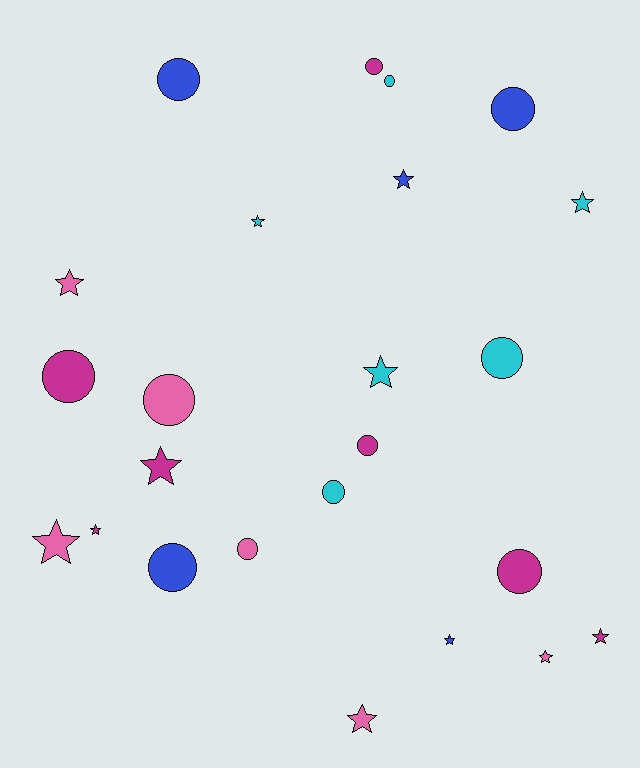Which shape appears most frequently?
Circle, with 12 objects.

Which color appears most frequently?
Magenta, with 7 objects.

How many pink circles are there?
There are 2 pink circles.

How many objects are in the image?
There are 24 objects.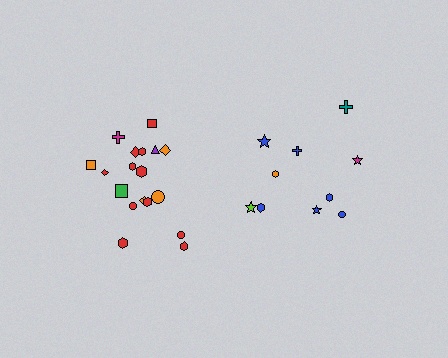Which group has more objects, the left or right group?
The left group.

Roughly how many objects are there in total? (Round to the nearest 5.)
Roughly 30 objects in total.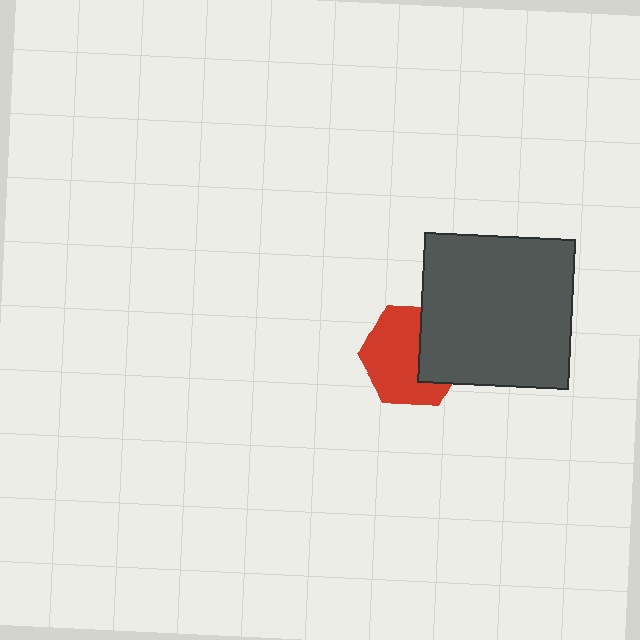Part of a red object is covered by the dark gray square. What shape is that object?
It is a hexagon.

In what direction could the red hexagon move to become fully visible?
The red hexagon could move left. That would shift it out from behind the dark gray square entirely.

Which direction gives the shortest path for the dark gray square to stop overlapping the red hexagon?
Moving right gives the shortest separation.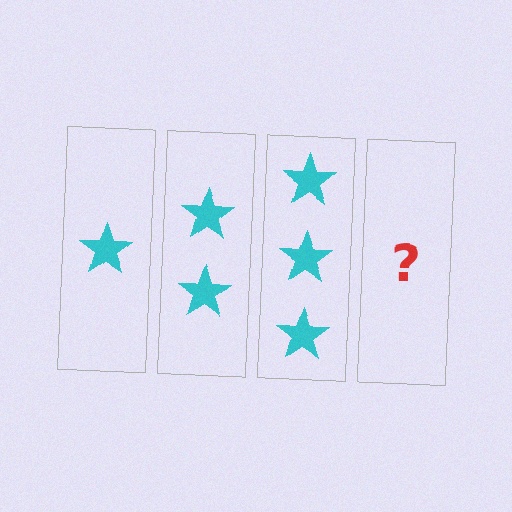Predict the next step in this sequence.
The next step is 4 stars.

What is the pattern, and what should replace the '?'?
The pattern is that each step adds one more star. The '?' should be 4 stars.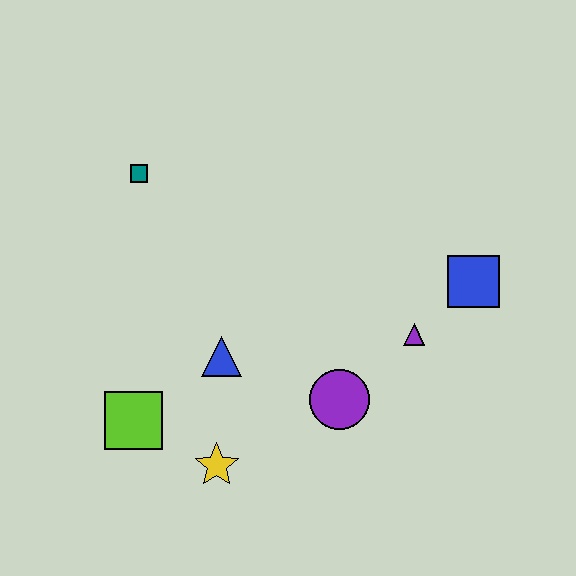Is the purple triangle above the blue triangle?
Yes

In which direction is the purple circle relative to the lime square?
The purple circle is to the right of the lime square.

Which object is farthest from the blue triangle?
The blue square is farthest from the blue triangle.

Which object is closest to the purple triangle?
The blue square is closest to the purple triangle.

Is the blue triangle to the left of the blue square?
Yes